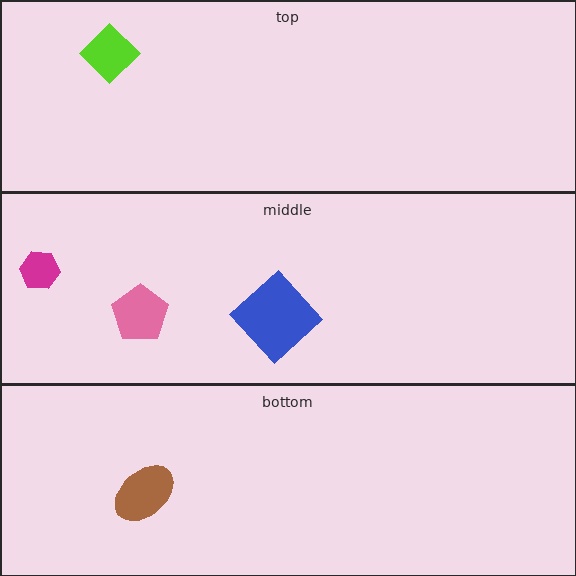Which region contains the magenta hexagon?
The middle region.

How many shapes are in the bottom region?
1.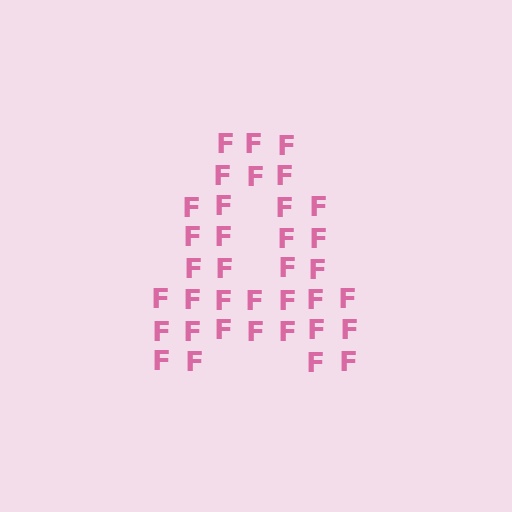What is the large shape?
The large shape is the letter A.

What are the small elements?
The small elements are letter F's.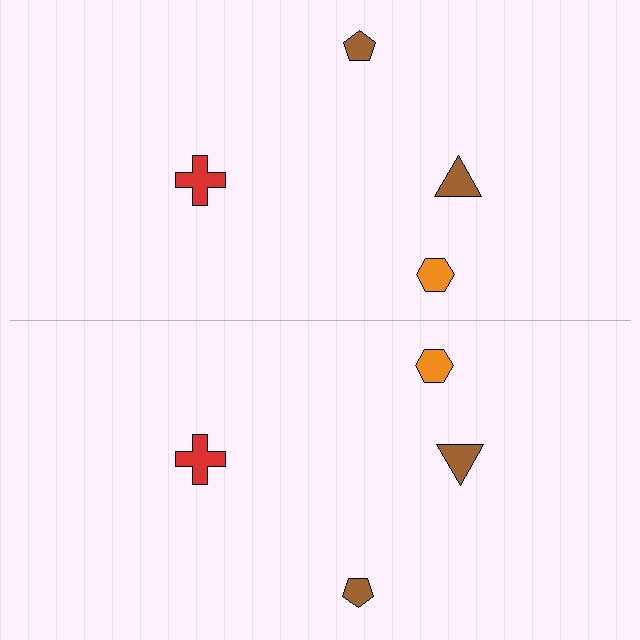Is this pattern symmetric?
Yes, this pattern has bilateral (reflection) symmetry.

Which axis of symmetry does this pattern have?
The pattern has a horizontal axis of symmetry running through the center of the image.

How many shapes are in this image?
There are 8 shapes in this image.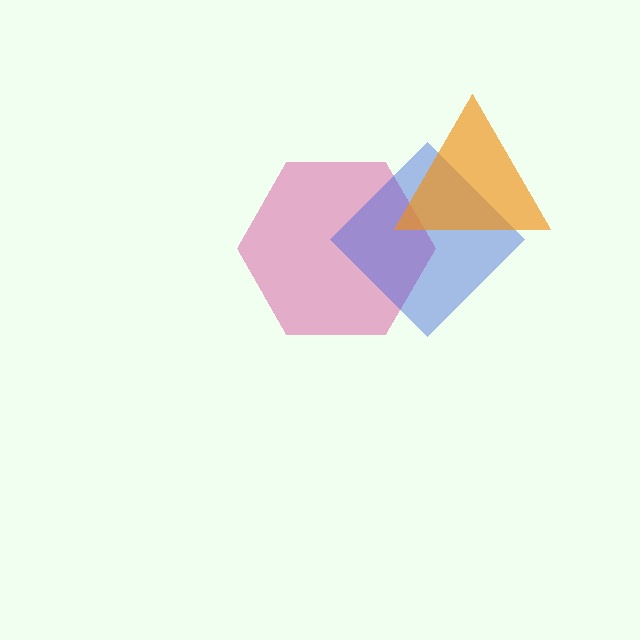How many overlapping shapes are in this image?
There are 3 overlapping shapes in the image.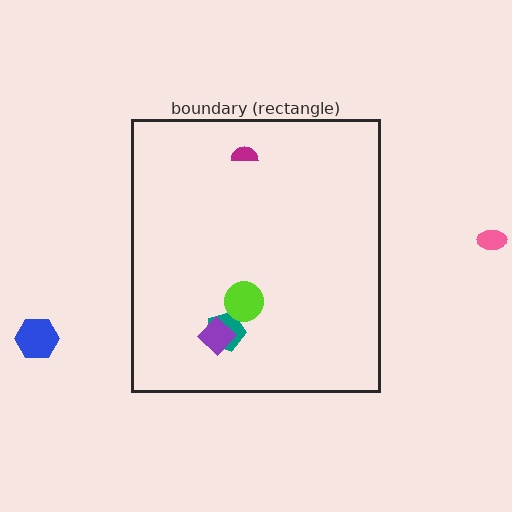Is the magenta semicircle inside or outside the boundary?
Inside.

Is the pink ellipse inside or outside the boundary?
Outside.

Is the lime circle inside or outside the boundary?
Inside.